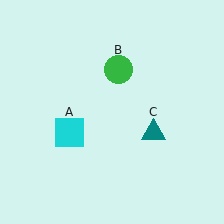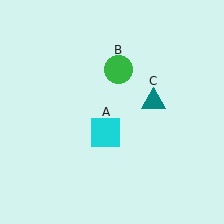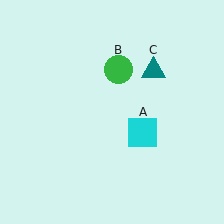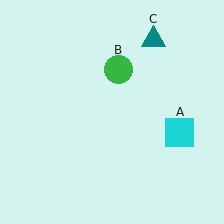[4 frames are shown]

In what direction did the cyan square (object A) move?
The cyan square (object A) moved right.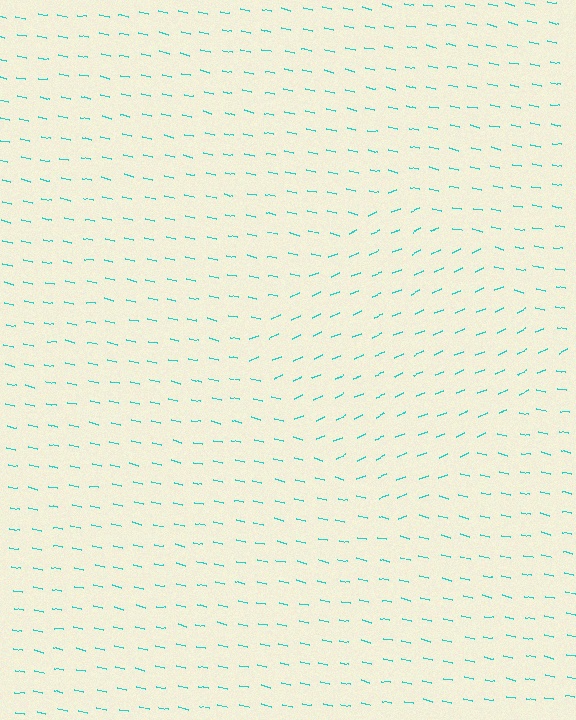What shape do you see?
I see a diamond.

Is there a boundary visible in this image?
Yes, there is a texture boundary formed by a change in line orientation.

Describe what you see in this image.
The image is filled with small cyan line segments. A diamond region in the image has lines oriented differently from the surrounding lines, creating a visible texture boundary.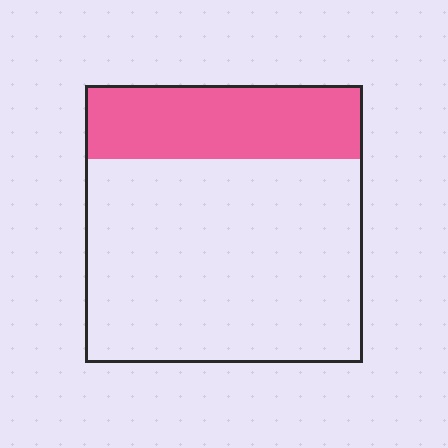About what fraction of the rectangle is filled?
About one quarter (1/4).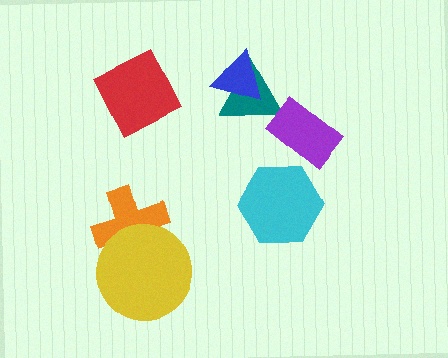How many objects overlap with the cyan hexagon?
0 objects overlap with the cyan hexagon.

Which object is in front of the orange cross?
The yellow circle is in front of the orange cross.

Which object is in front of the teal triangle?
The blue triangle is in front of the teal triangle.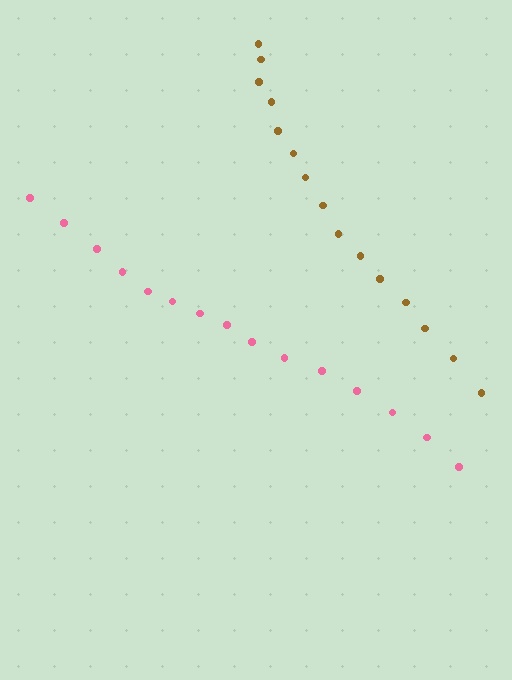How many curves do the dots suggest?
There are 2 distinct paths.